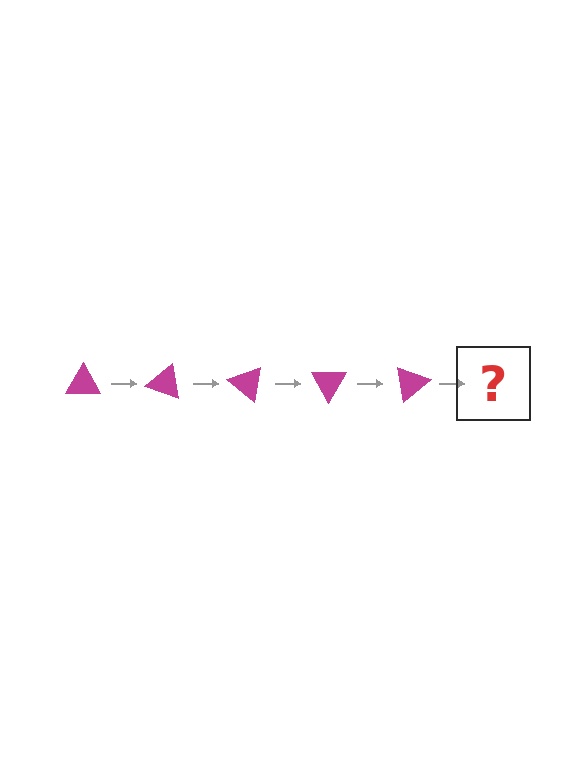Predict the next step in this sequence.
The next step is a magenta triangle rotated 100 degrees.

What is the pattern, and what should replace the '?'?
The pattern is that the triangle rotates 20 degrees each step. The '?' should be a magenta triangle rotated 100 degrees.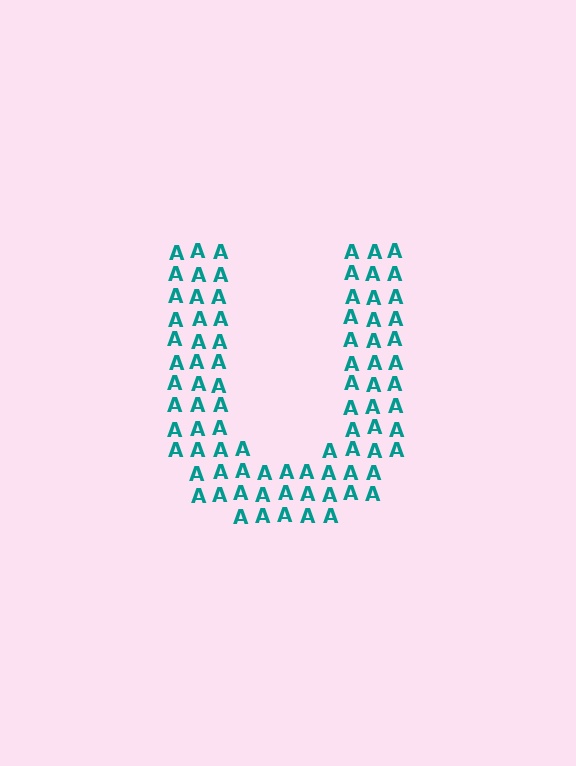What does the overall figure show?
The overall figure shows the letter U.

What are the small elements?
The small elements are letter A's.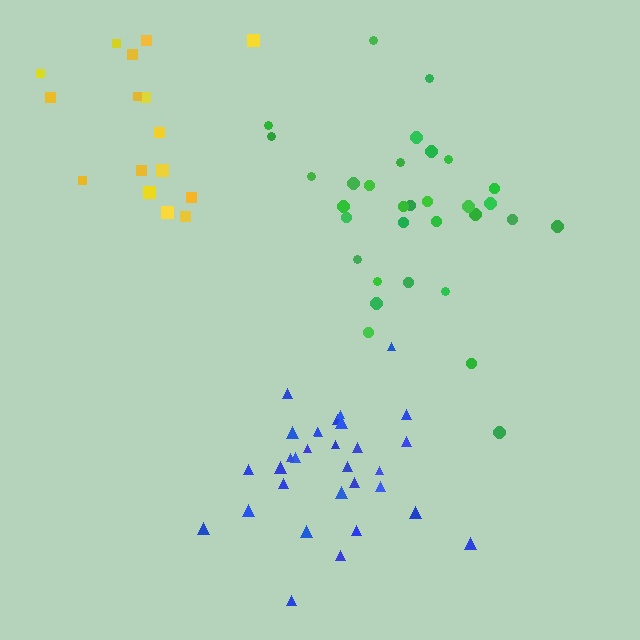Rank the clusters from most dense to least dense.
blue, green, yellow.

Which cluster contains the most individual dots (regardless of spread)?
Green (32).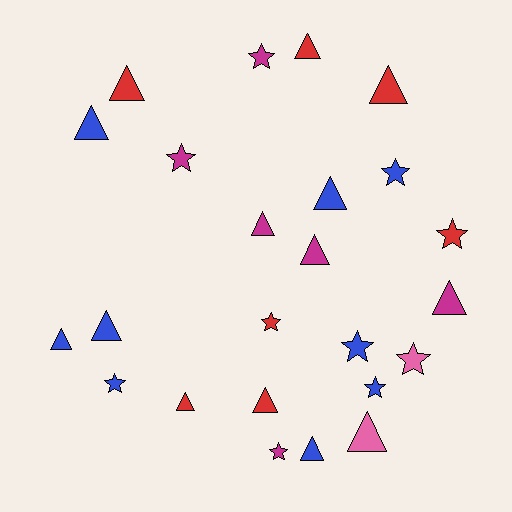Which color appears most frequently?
Blue, with 9 objects.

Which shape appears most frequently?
Triangle, with 14 objects.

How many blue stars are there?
There are 4 blue stars.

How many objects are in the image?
There are 24 objects.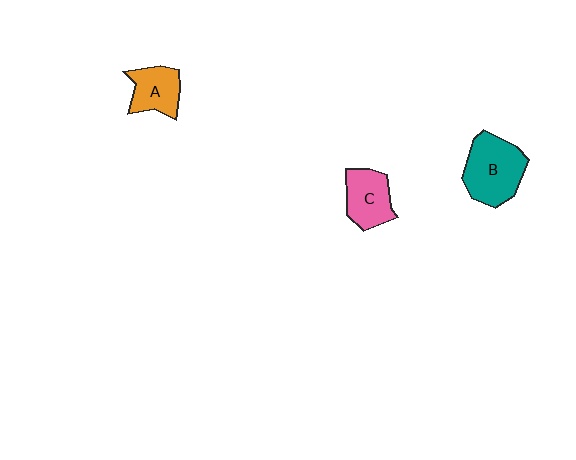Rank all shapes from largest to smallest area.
From largest to smallest: B (teal), C (pink), A (orange).